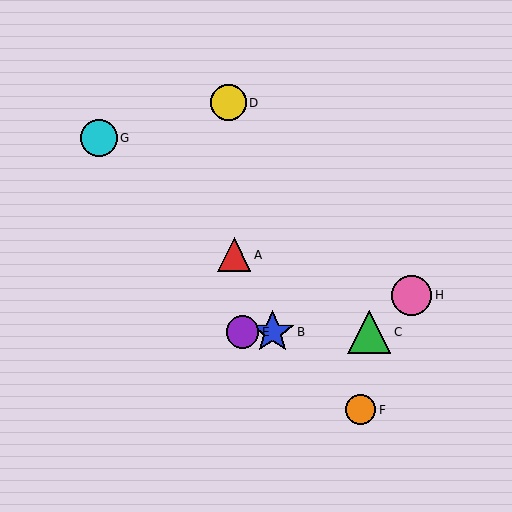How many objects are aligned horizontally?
3 objects (B, C, E) are aligned horizontally.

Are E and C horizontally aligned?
Yes, both are at y≈332.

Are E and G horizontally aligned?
No, E is at y≈332 and G is at y≈138.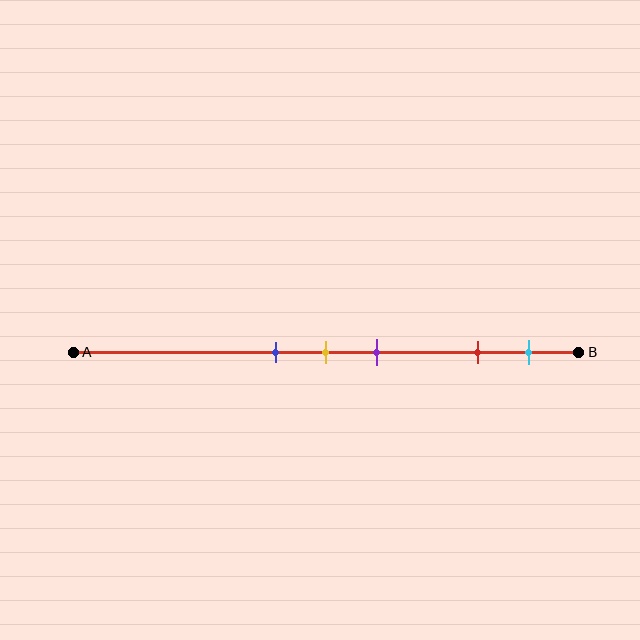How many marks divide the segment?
There are 5 marks dividing the segment.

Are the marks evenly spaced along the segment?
No, the marks are not evenly spaced.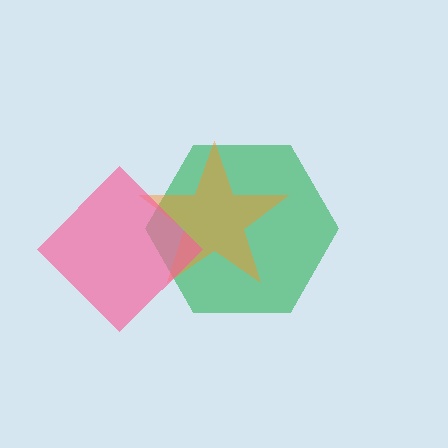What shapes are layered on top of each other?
The layered shapes are: a green hexagon, an orange star, a pink diamond.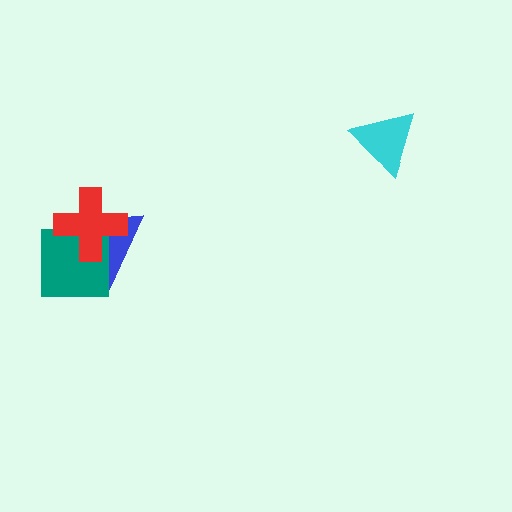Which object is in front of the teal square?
The red cross is in front of the teal square.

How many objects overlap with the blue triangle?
2 objects overlap with the blue triangle.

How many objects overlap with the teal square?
2 objects overlap with the teal square.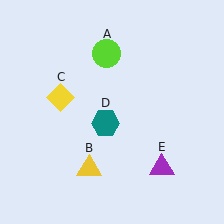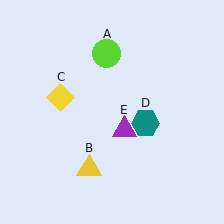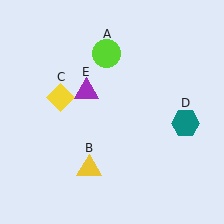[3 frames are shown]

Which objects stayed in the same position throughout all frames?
Lime circle (object A) and yellow triangle (object B) and yellow diamond (object C) remained stationary.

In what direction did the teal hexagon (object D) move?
The teal hexagon (object D) moved right.